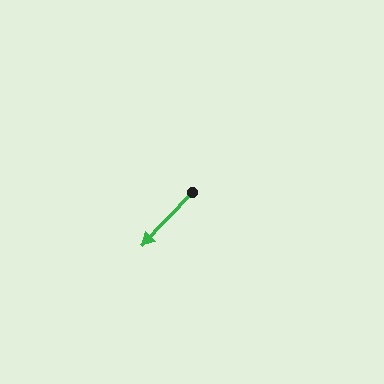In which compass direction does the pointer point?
Southwest.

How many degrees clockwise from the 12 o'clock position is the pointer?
Approximately 223 degrees.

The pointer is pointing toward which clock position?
Roughly 7 o'clock.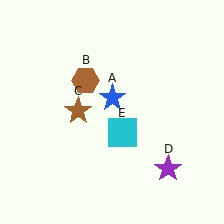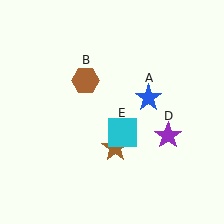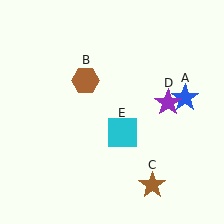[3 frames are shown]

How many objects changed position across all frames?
3 objects changed position: blue star (object A), brown star (object C), purple star (object D).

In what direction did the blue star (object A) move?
The blue star (object A) moved right.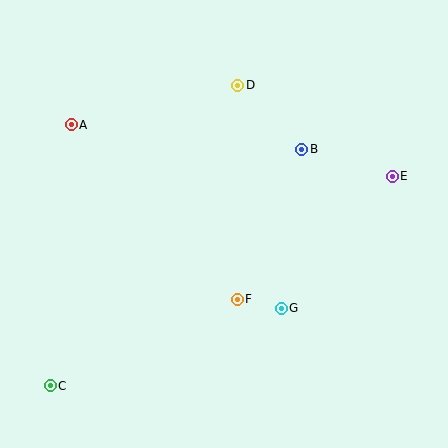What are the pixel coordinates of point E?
Point E is at (392, 176).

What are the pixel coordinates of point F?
Point F is at (237, 299).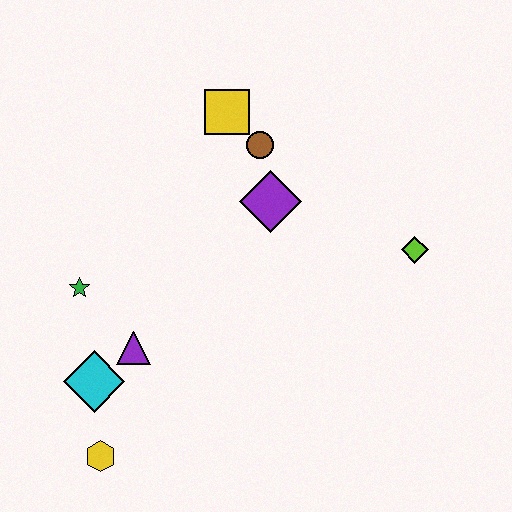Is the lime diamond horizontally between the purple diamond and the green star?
No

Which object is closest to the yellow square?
The brown circle is closest to the yellow square.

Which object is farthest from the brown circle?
The yellow hexagon is farthest from the brown circle.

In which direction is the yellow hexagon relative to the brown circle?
The yellow hexagon is below the brown circle.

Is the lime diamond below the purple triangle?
No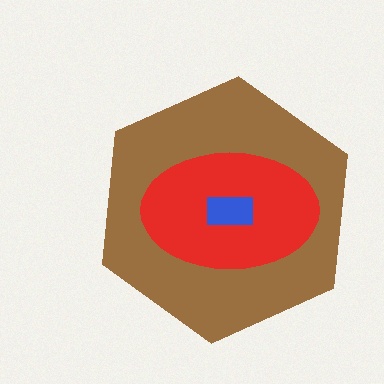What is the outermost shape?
The brown hexagon.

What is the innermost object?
The blue rectangle.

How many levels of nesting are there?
3.